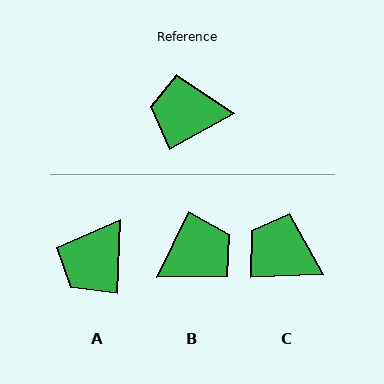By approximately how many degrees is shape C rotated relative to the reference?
Approximately 26 degrees clockwise.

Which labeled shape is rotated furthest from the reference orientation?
B, about 144 degrees away.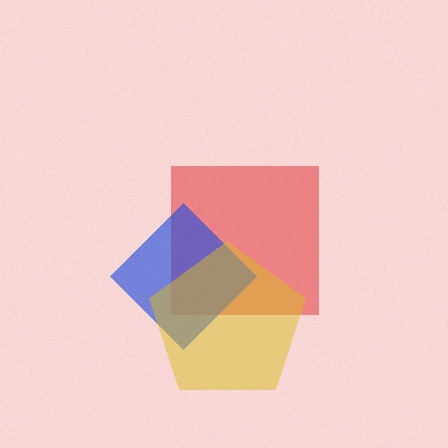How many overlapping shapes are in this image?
There are 3 overlapping shapes in the image.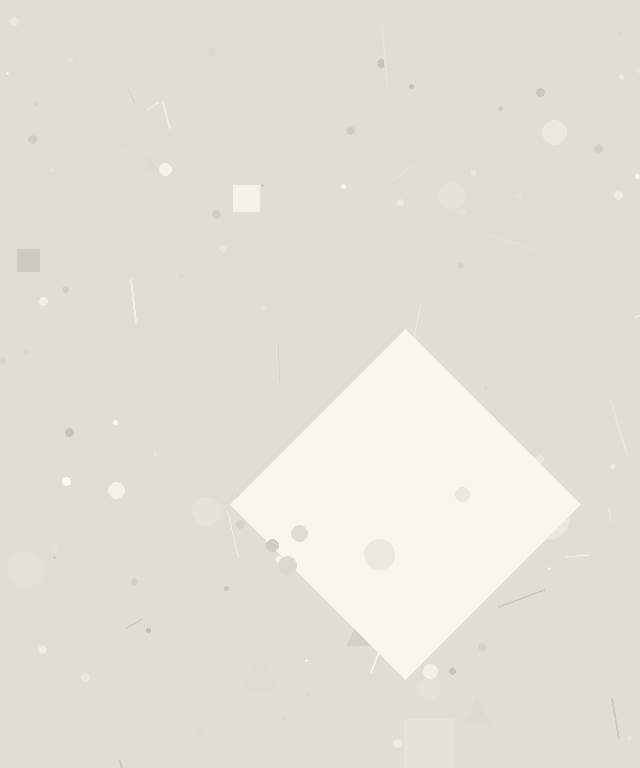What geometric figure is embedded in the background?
A diamond is embedded in the background.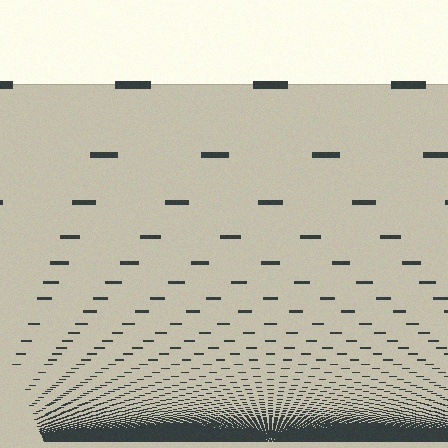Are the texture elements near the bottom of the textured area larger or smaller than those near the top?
Smaller. The gradient is inverted — elements near the bottom are smaller and denser.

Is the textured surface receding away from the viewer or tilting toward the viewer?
The surface appears to tilt toward the viewer. Texture elements get larger and sparser toward the top.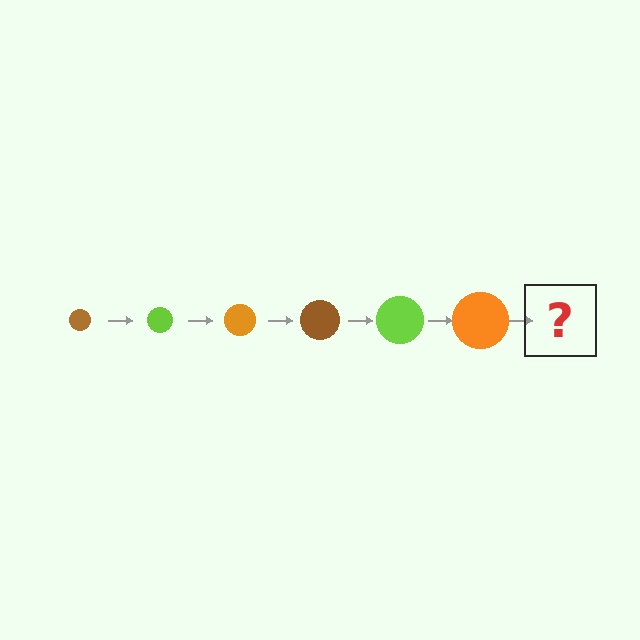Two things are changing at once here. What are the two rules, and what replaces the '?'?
The two rules are that the circle grows larger each step and the color cycles through brown, lime, and orange. The '?' should be a brown circle, larger than the previous one.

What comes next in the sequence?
The next element should be a brown circle, larger than the previous one.